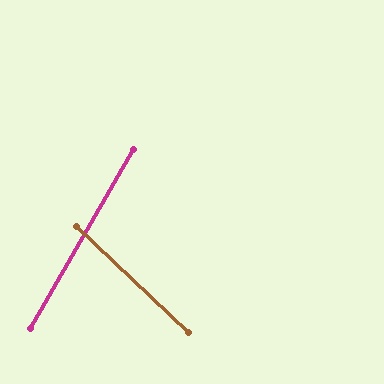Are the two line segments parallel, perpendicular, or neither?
Neither parallel nor perpendicular — they differ by about 76°.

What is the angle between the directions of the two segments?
Approximately 76 degrees.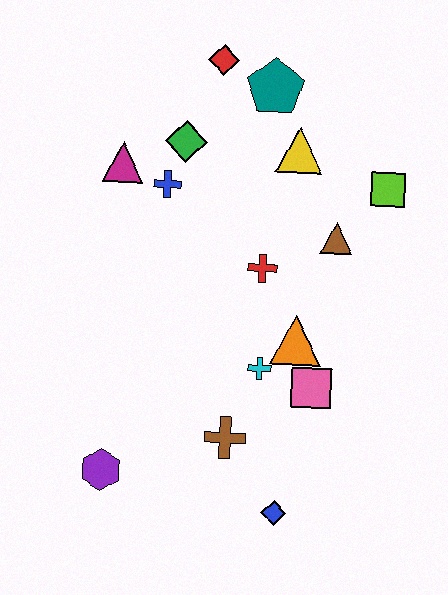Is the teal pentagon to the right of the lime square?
No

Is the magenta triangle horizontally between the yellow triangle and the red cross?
No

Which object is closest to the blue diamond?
The brown cross is closest to the blue diamond.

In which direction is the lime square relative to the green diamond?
The lime square is to the right of the green diamond.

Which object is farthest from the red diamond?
The blue diamond is farthest from the red diamond.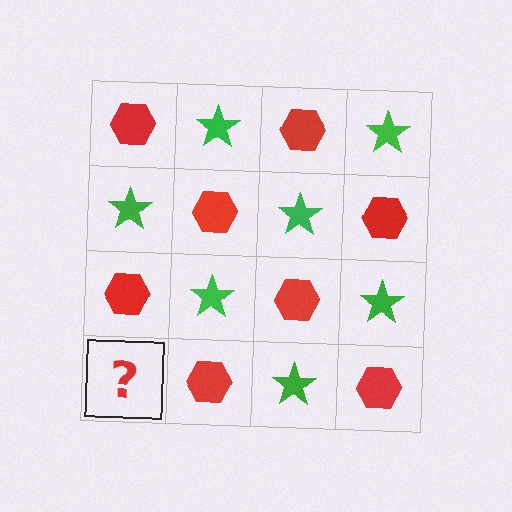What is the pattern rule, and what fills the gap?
The rule is that it alternates red hexagon and green star in a checkerboard pattern. The gap should be filled with a green star.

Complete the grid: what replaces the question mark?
The question mark should be replaced with a green star.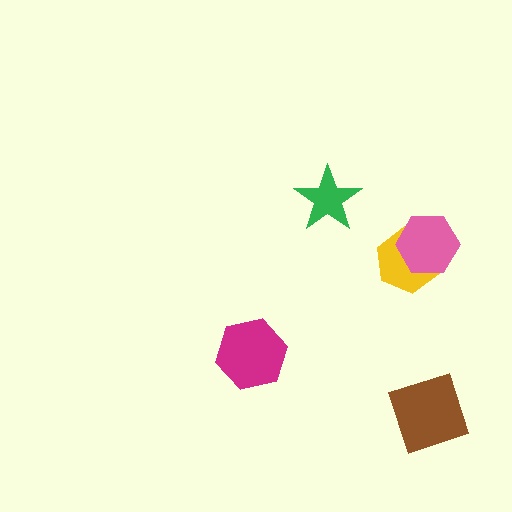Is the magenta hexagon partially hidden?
No, no other shape covers it.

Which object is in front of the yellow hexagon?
The pink hexagon is in front of the yellow hexagon.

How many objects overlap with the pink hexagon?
1 object overlaps with the pink hexagon.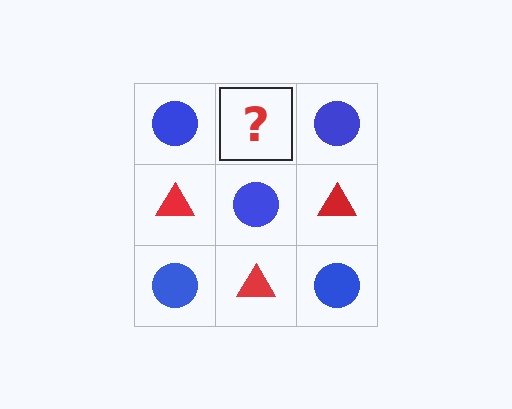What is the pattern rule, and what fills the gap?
The rule is that it alternates blue circle and red triangle in a checkerboard pattern. The gap should be filled with a red triangle.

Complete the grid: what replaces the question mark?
The question mark should be replaced with a red triangle.